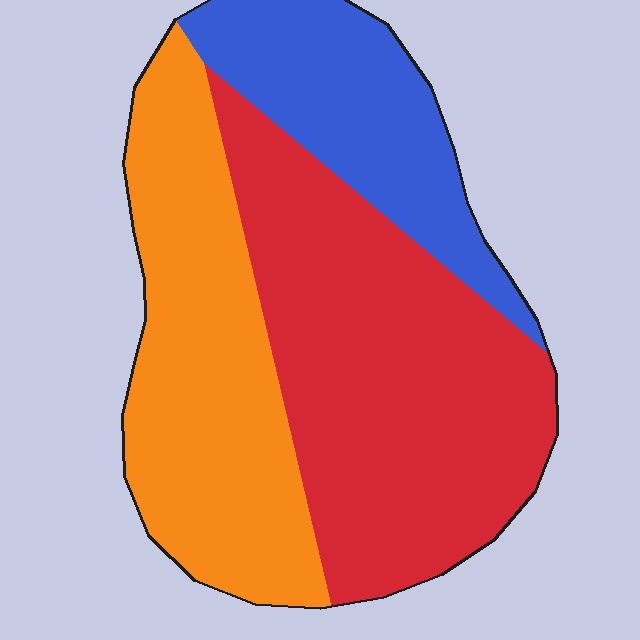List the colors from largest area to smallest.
From largest to smallest: red, orange, blue.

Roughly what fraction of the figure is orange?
Orange takes up about one third (1/3) of the figure.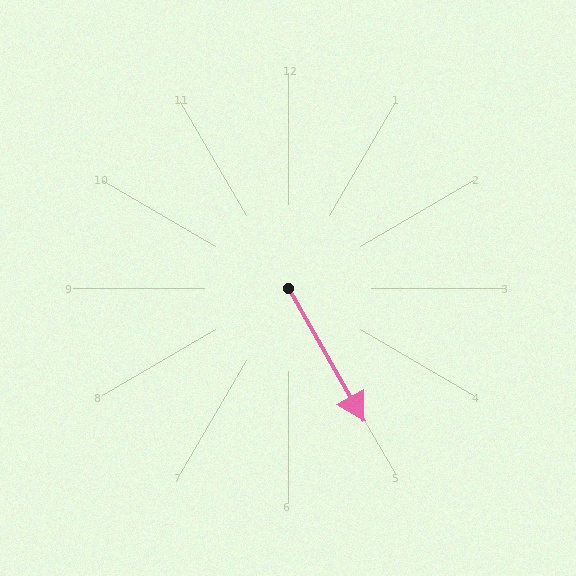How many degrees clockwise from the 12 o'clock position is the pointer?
Approximately 150 degrees.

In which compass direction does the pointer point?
Southeast.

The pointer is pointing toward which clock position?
Roughly 5 o'clock.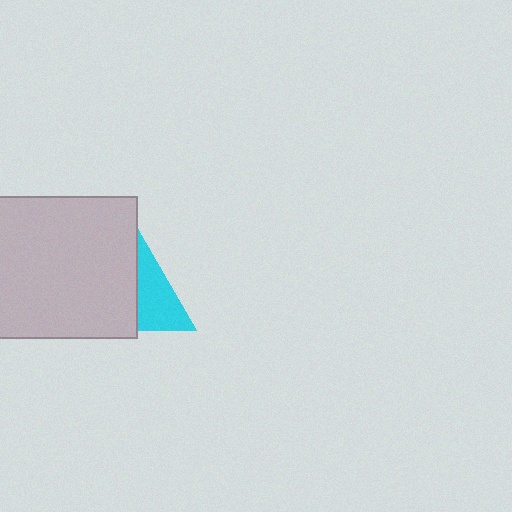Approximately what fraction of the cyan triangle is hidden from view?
Roughly 60% of the cyan triangle is hidden behind the light gray rectangle.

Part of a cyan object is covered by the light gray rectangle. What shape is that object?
It is a triangle.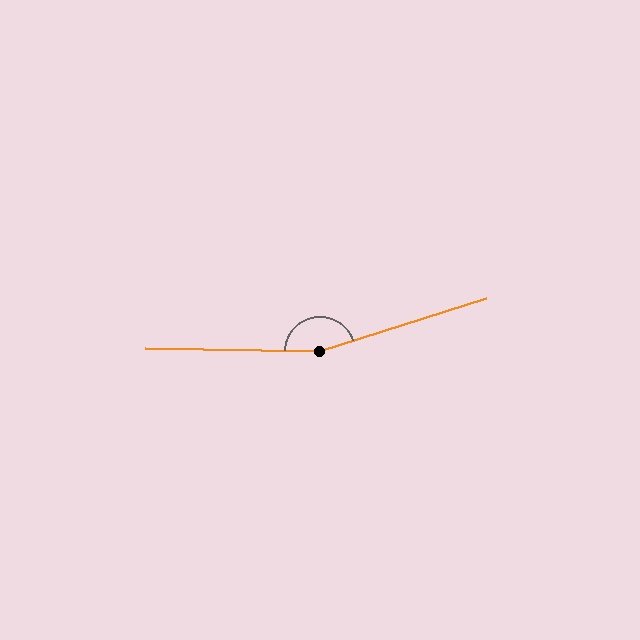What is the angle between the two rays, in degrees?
Approximately 161 degrees.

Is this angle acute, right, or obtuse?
It is obtuse.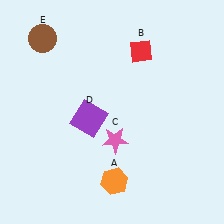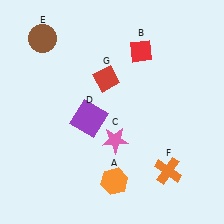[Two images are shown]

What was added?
An orange cross (F), a red diamond (G) were added in Image 2.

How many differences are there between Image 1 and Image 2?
There are 2 differences between the two images.